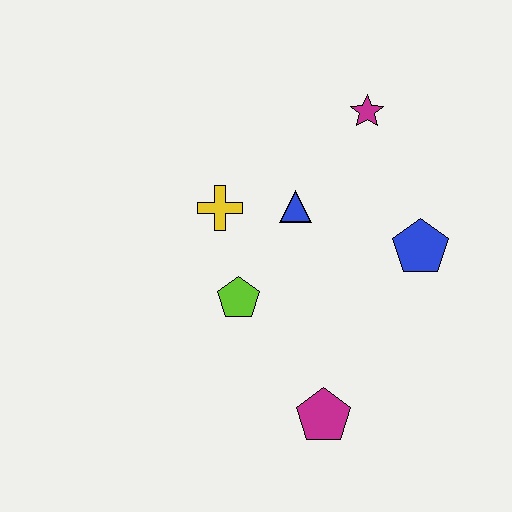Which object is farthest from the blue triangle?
The magenta pentagon is farthest from the blue triangle.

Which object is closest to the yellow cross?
The blue triangle is closest to the yellow cross.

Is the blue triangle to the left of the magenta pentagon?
Yes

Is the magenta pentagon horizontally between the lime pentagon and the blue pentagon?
Yes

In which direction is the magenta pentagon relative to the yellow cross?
The magenta pentagon is below the yellow cross.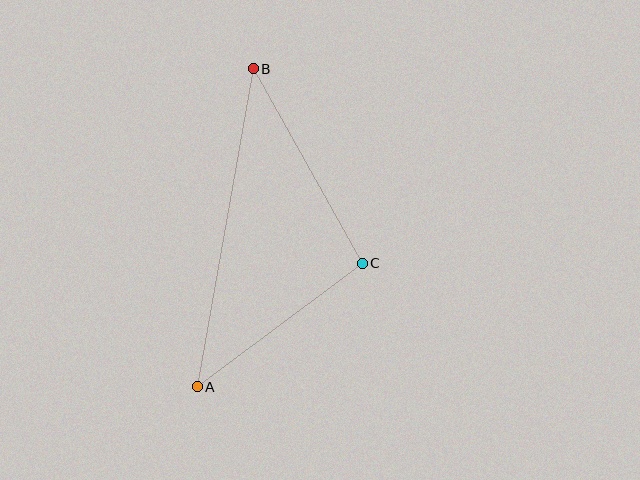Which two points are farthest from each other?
Points A and B are farthest from each other.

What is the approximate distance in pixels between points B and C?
The distance between B and C is approximately 223 pixels.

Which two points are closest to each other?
Points A and C are closest to each other.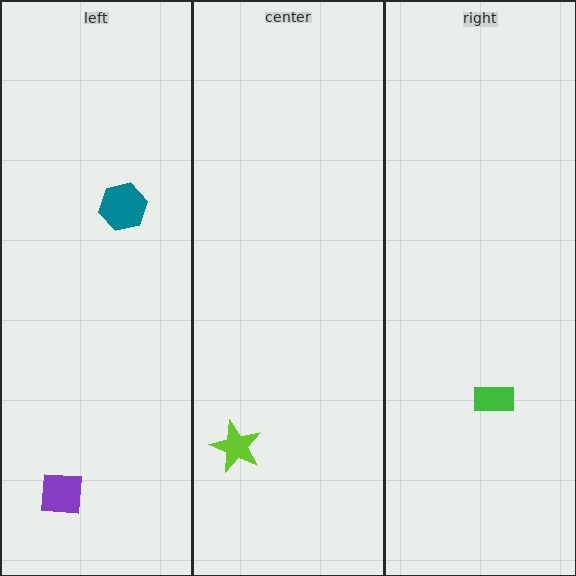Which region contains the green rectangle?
The right region.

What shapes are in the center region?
The lime star.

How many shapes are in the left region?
2.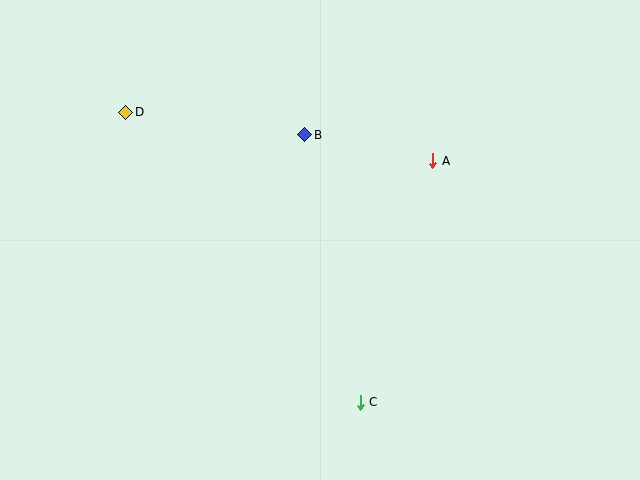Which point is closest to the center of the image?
Point B at (305, 135) is closest to the center.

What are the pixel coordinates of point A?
Point A is at (433, 161).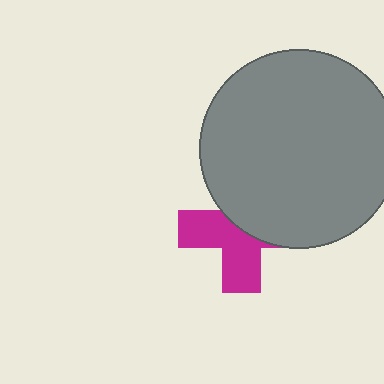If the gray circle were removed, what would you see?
You would see the complete magenta cross.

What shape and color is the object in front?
The object in front is a gray circle.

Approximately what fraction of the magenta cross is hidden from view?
Roughly 49% of the magenta cross is hidden behind the gray circle.